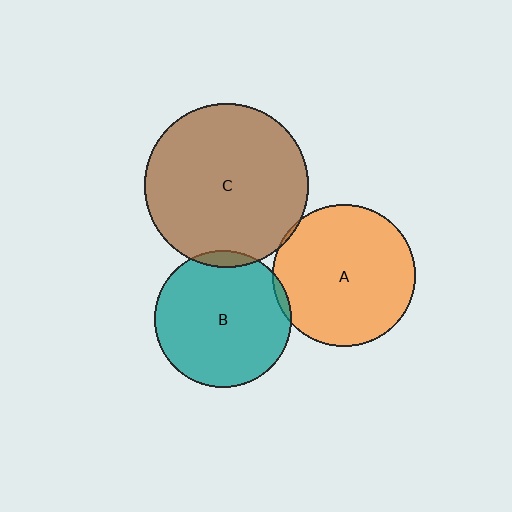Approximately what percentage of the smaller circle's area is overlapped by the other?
Approximately 5%.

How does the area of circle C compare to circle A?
Approximately 1.3 times.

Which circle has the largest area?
Circle C (brown).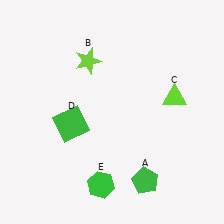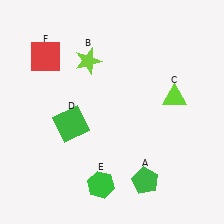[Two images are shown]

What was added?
A red square (F) was added in Image 2.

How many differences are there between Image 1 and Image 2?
There is 1 difference between the two images.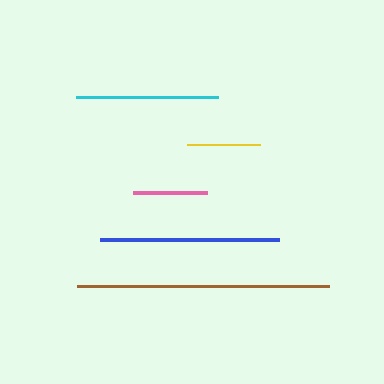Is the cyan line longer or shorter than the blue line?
The blue line is longer than the cyan line.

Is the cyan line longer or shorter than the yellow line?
The cyan line is longer than the yellow line.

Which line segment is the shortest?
The yellow line is the shortest at approximately 73 pixels.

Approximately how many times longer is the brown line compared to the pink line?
The brown line is approximately 3.4 times the length of the pink line.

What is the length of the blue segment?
The blue segment is approximately 179 pixels long.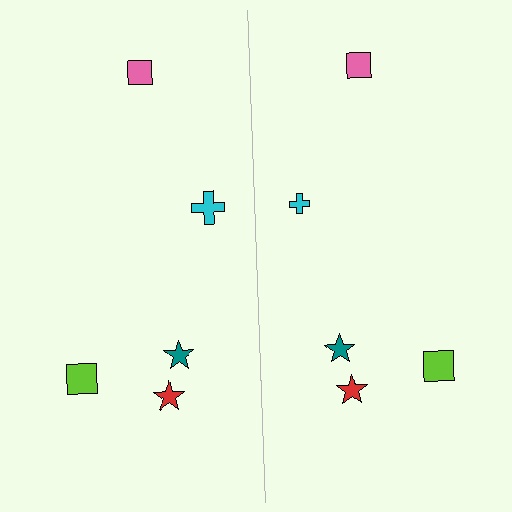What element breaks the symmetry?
The cyan cross on the right side has a different size than its mirror counterpart.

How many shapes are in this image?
There are 10 shapes in this image.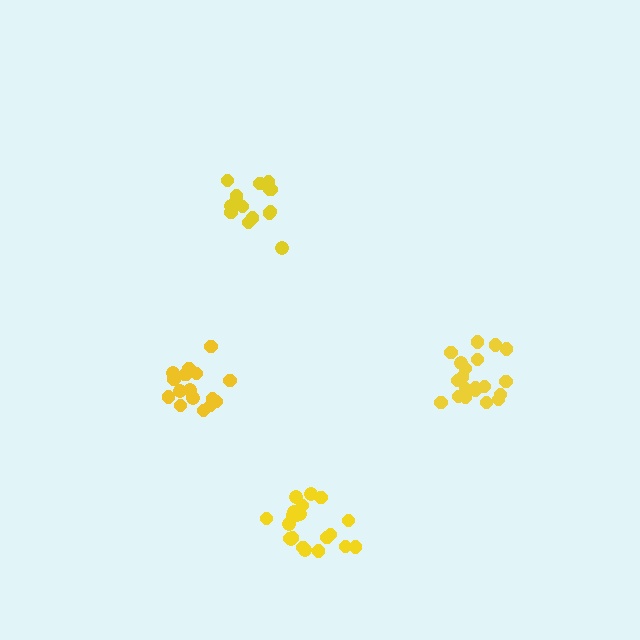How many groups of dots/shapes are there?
There are 4 groups.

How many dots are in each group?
Group 1: 21 dots, Group 2: 20 dots, Group 3: 16 dots, Group 4: 17 dots (74 total).